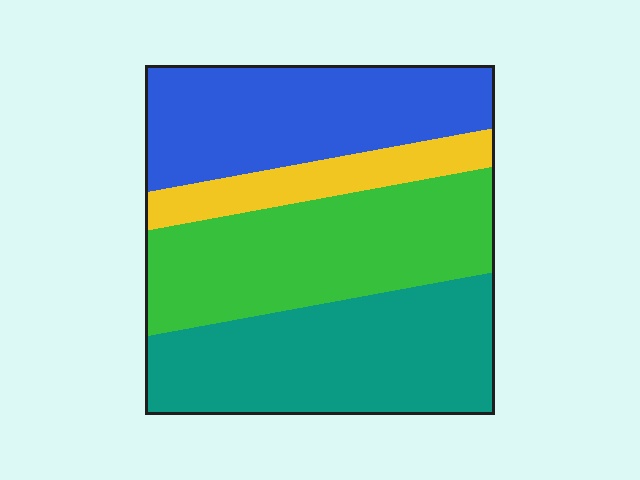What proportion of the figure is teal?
Teal covers 32% of the figure.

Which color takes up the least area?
Yellow, at roughly 10%.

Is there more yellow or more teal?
Teal.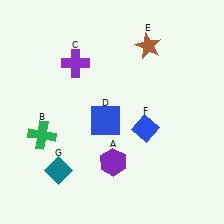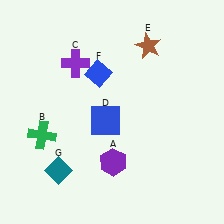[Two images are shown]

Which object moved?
The blue diamond (F) moved up.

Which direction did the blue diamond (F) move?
The blue diamond (F) moved up.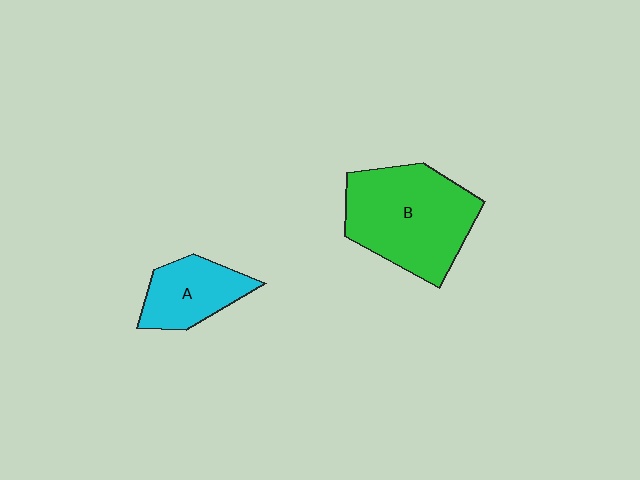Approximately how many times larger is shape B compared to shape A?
Approximately 2.0 times.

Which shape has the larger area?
Shape B (green).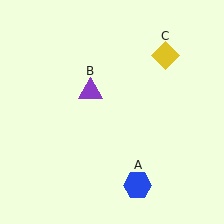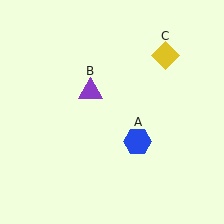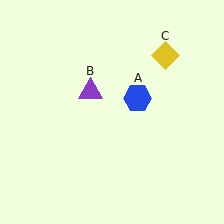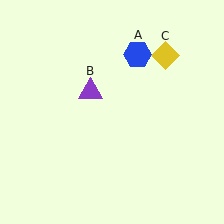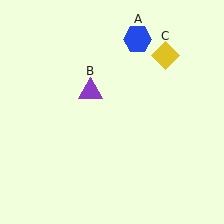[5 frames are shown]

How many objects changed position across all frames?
1 object changed position: blue hexagon (object A).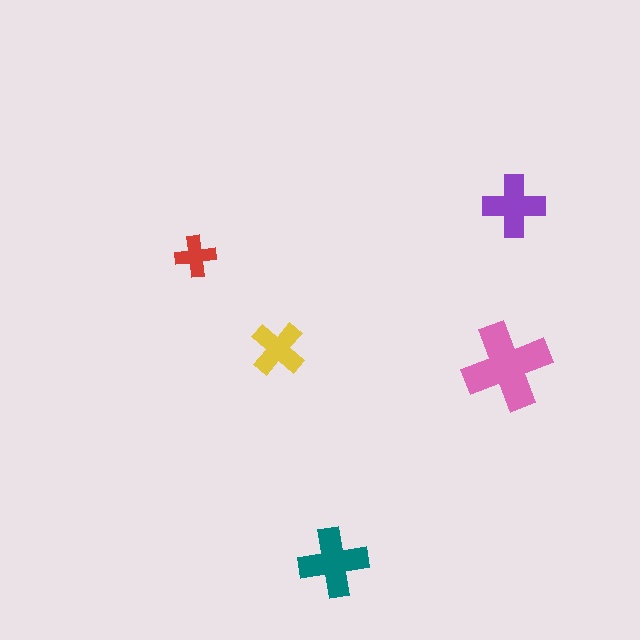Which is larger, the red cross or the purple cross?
The purple one.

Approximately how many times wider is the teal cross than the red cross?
About 1.5 times wider.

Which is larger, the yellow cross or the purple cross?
The purple one.